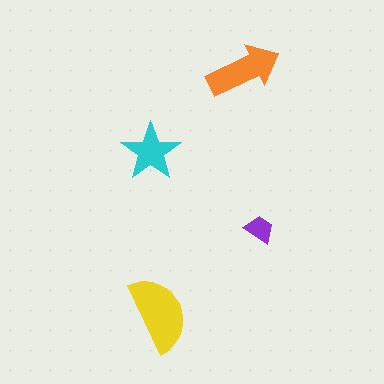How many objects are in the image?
There are 4 objects in the image.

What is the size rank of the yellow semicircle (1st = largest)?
1st.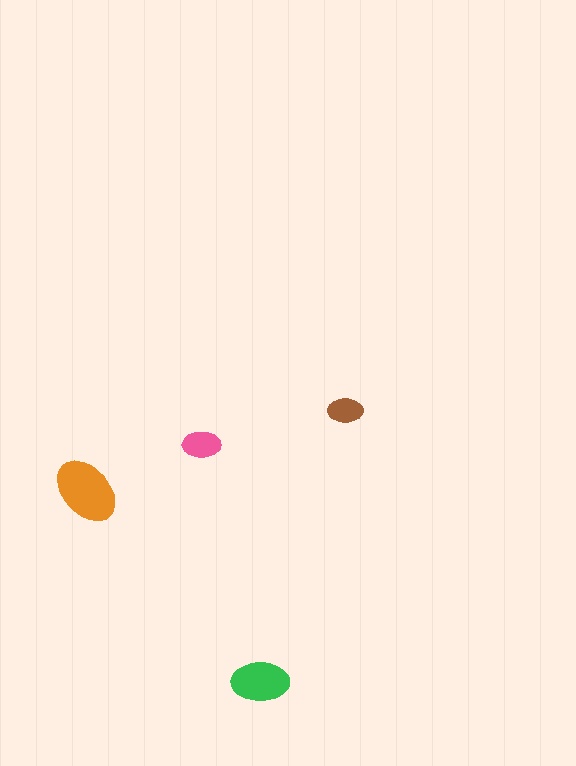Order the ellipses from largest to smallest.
the orange one, the green one, the pink one, the brown one.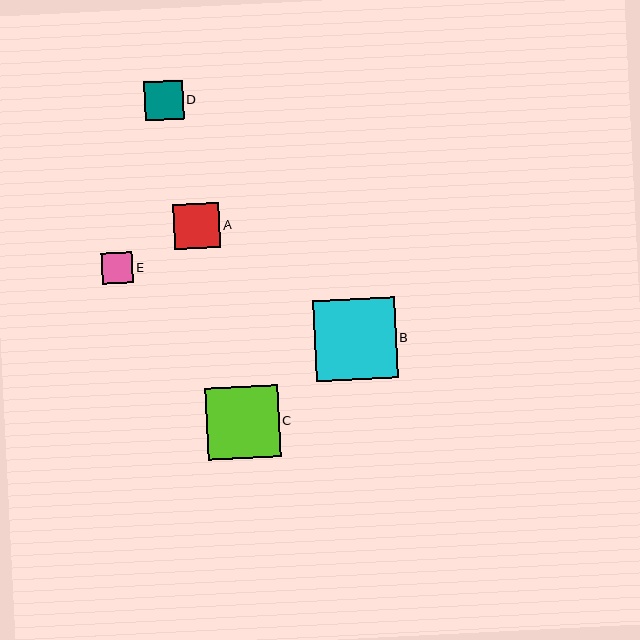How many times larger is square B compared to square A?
Square B is approximately 1.8 times the size of square A.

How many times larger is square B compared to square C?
Square B is approximately 1.1 times the size of square C.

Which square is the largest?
Square B is the largest with a size of approximately 81 pixels.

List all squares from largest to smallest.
From largest to smallest: B, C, A, D, E.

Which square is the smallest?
Square E is the smallest with a size of approximately 31 pixels.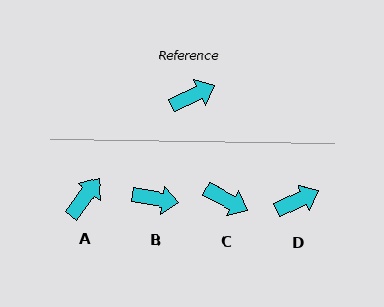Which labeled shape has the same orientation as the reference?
D.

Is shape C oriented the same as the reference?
No, it is off by about 51 degrees.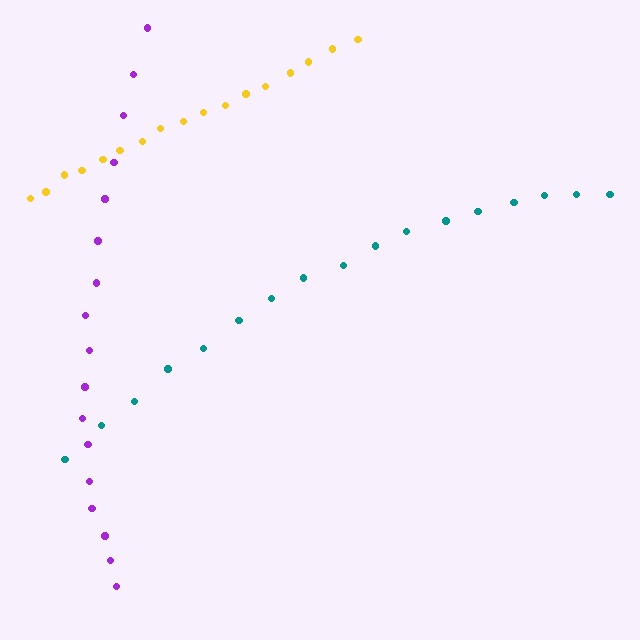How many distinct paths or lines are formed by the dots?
There are 3 distinct paths.